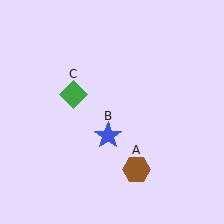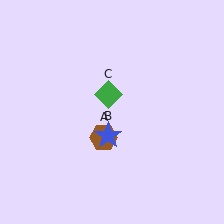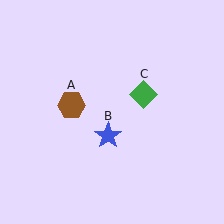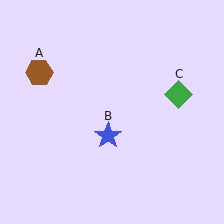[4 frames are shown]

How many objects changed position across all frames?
2 objects changed position: brown hexagon (object A), green diamond (object C).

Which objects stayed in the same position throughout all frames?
Blue star (object B) remained stationary.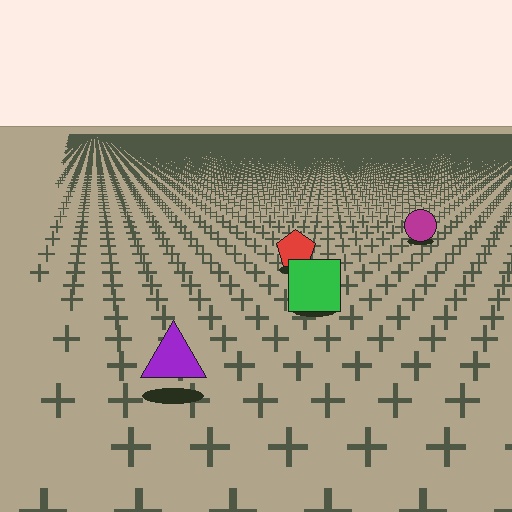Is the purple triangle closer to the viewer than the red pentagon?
Yes. The purple triangle is closer — you can tell from the texture gradient: the ground texture is coarser near it.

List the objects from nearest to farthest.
From nearest to farthest: the purple triangle, the green square, the red pentagon, the magenta circle.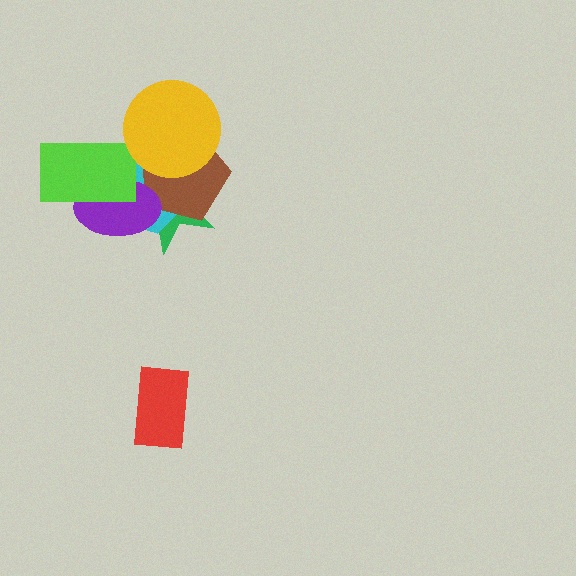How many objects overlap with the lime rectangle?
2 objects overlap with the lime rectangle.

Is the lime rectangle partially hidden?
No, no other shape covers it.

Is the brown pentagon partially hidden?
Yes, it is partially covered by another shape.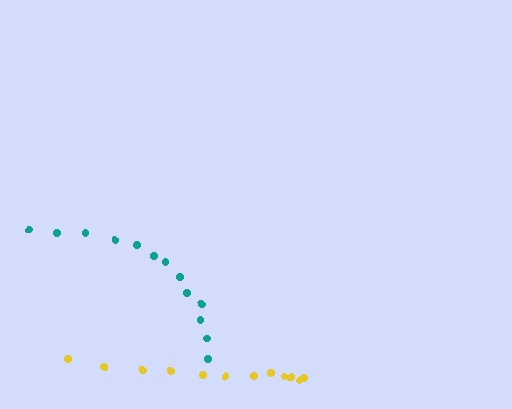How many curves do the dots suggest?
There are 2 distinct paths.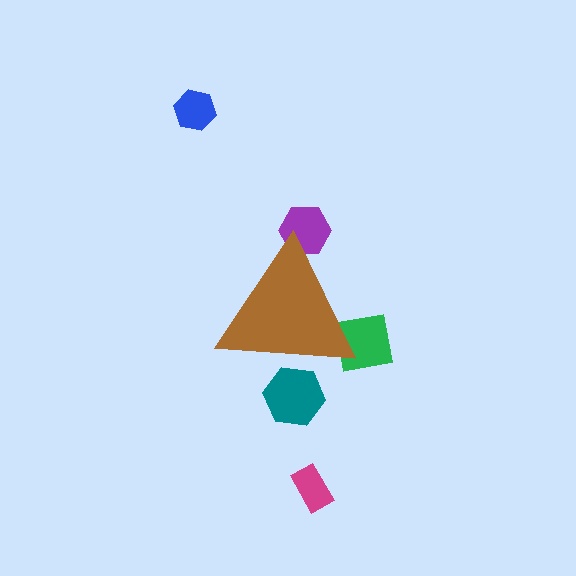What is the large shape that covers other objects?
A brown triangle.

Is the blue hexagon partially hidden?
No, the blue hexagon is fully visible.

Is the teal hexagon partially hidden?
Yes, the teal hexagon is partially hidden behind the brown triangle.